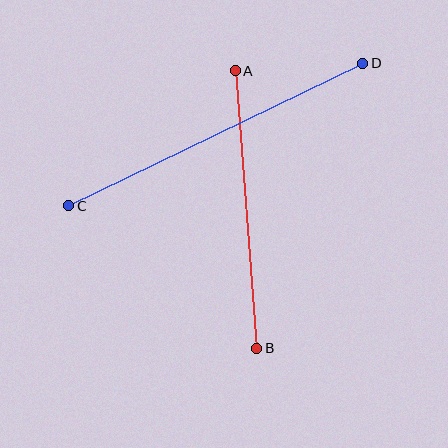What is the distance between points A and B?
The distance is approximately 278 pixels.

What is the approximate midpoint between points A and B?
The midpoint is at approximately (246, 209) pixels.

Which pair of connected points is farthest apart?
Points C and D are farthest apart.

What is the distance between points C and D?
The distance is approximately 327 pixels.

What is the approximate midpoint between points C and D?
The midpoint is at approximately (216, 135) pixels.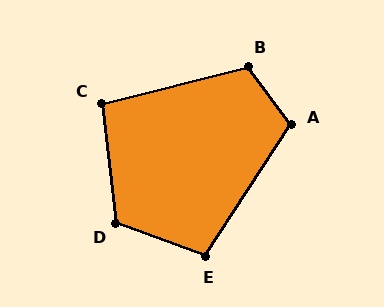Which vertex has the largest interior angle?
D, at approximately 117 degrees.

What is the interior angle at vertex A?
Approximately 110 degrees (obtuse).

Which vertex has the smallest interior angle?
C, at approximately 97 degrees.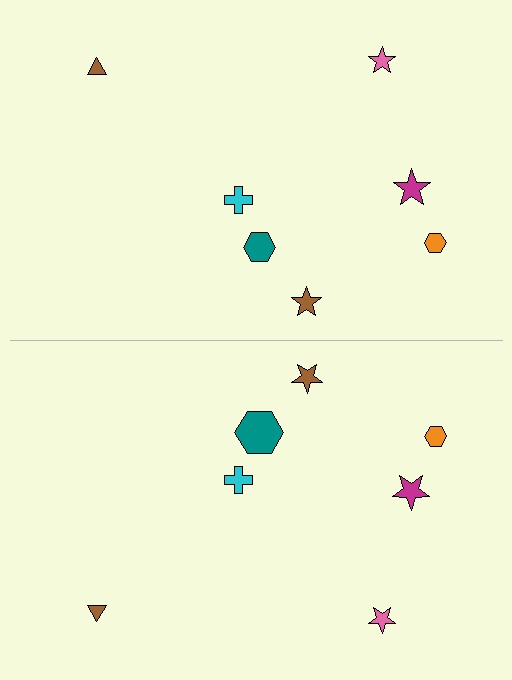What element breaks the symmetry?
The teal hexagon on the bottom side has a different size than its mirror counterpart.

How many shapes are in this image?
There are 14 shapes in this image.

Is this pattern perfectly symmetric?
No, the pattern is not perfectly symmetric. The teal hexagon on the bottom side has a different size than its mirror counterpart.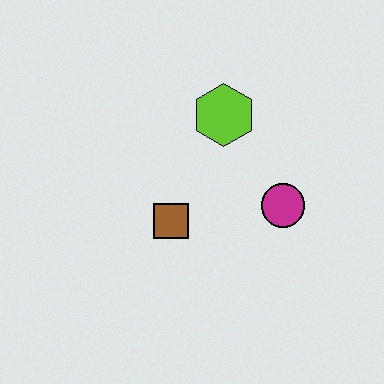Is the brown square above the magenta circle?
No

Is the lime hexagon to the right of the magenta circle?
No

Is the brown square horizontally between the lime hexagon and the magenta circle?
No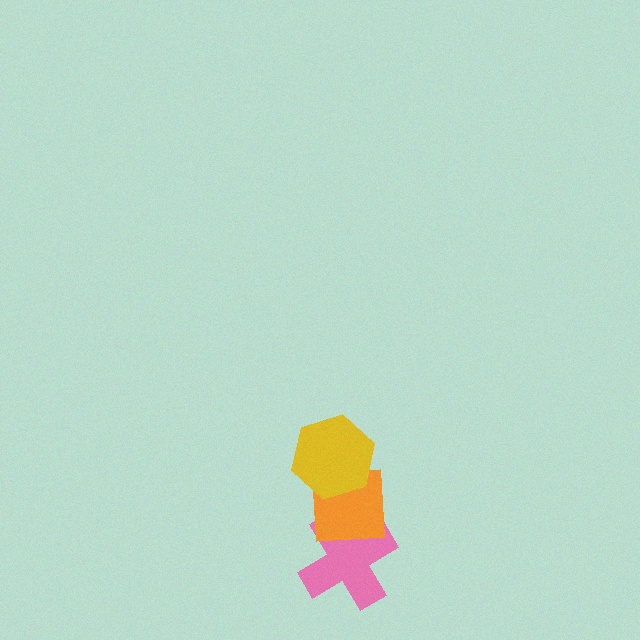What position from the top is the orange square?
The orange square is 2nd from the top.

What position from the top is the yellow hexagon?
The yellow hexagon is 1st from the top.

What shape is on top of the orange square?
The yellow hexagon is on top of the orange square.